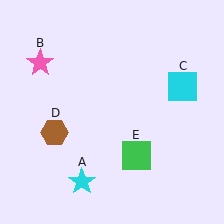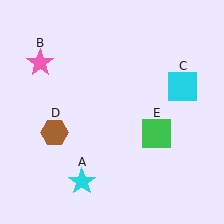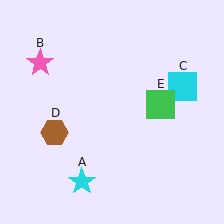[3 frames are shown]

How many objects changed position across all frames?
1 object changed position: green square (object E).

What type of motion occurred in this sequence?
The green square (object E) rotated counterclockwise around the center of the scene.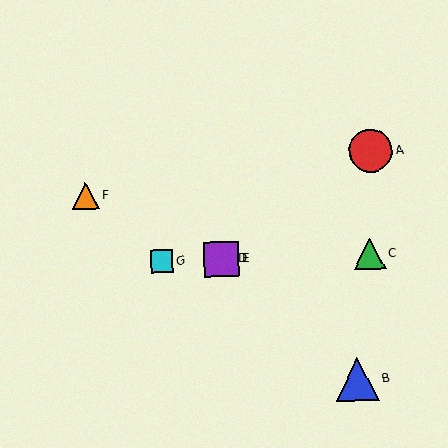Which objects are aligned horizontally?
Objects C, D, E, G are aligned horizontally.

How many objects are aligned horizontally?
4 objects (C, D, E, G) are aligned horizontally.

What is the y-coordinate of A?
Object A is at y≈151.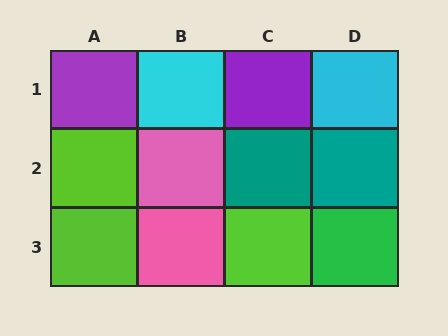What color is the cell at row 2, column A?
Lime.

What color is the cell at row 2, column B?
Pink.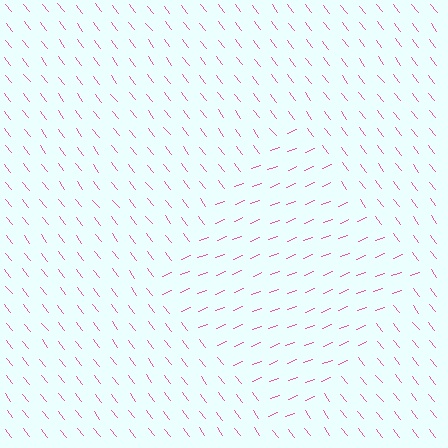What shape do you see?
I see a diamond.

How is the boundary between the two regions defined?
The boundary is defined purely by a change in line orientation (approximately 73 degrees difference). All lines are the same color and thickness.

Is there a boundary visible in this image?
Yes, there is a texture boundary formed by a change in line orientation.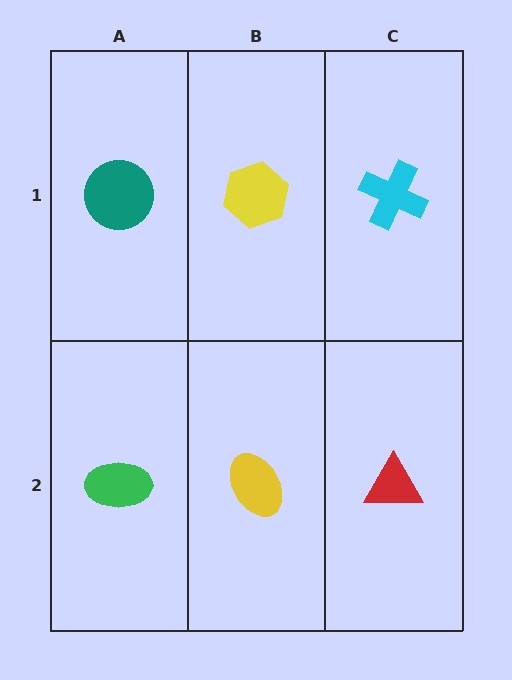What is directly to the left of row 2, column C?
A yellow ellipse.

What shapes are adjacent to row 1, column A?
A green ellipse (row 2, column A), a yellow hexagon (row 1, column B).